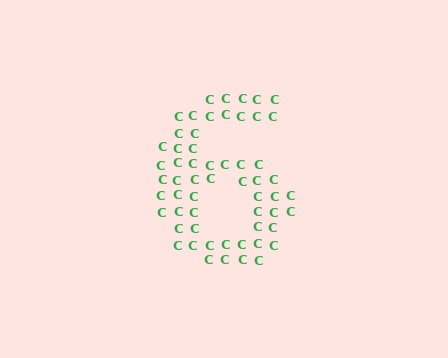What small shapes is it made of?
It is made of small letter C's.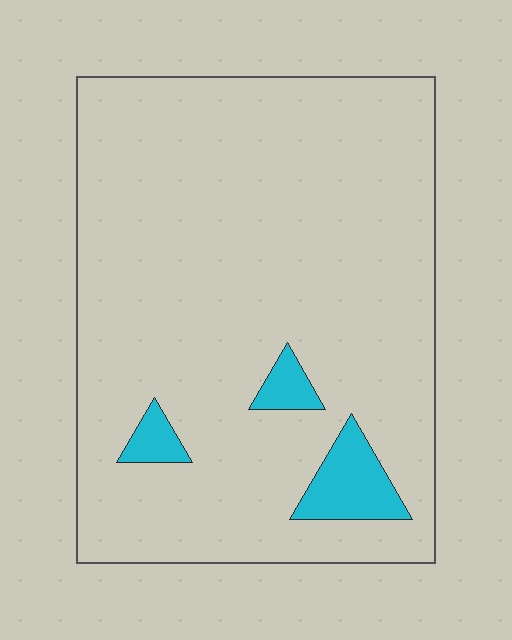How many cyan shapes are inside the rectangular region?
3.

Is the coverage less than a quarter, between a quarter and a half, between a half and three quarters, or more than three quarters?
Less than a quarter.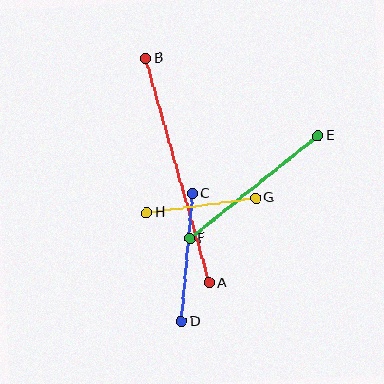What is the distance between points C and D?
The distance is approximately 128 pixels.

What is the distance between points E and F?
The distance is approximately 165 pixels.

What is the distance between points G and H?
The distance is approximately 110 pixels.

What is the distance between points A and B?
The distance is approximately 233 pixels.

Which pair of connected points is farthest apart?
Points A and B are farthest apart.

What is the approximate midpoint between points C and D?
The midpoint is at approximately (187, 258) pixels.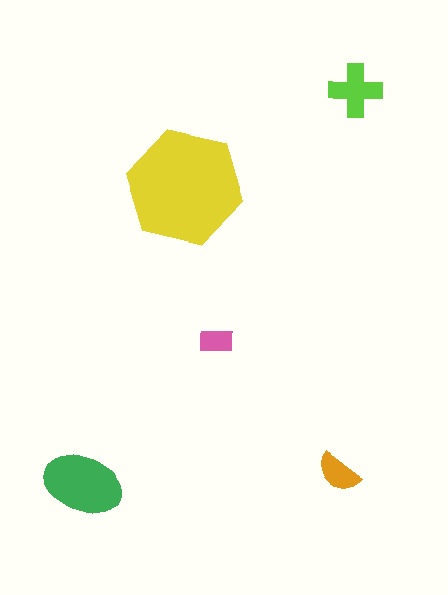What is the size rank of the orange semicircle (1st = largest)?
4th.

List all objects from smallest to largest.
The pink rectangle, the orange semicircle, the lime cross, the green ellipse, the yellow hexagon.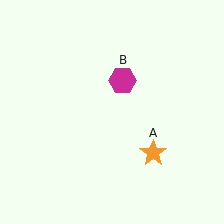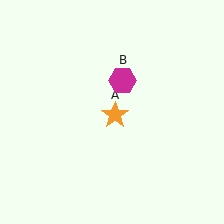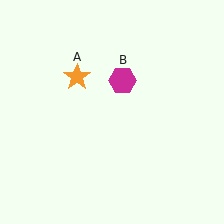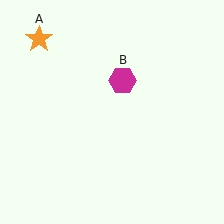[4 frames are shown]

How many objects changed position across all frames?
1 object changed position: orange star (object A).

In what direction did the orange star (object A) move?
The orange star (object A) moved up and to the left.